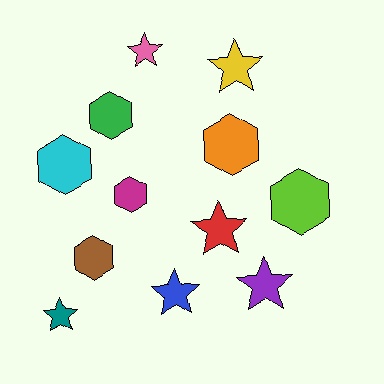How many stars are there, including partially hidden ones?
There are 6 stars.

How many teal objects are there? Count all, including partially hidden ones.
There is 1 teal object.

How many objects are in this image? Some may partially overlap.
There are 12 objects.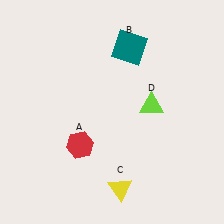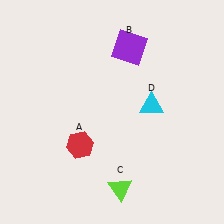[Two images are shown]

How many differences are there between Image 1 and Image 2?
There are 3 differences between the two images.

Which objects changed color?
B changed from teal to purple. C changed from yellow to lime. D changed from lime to cyan.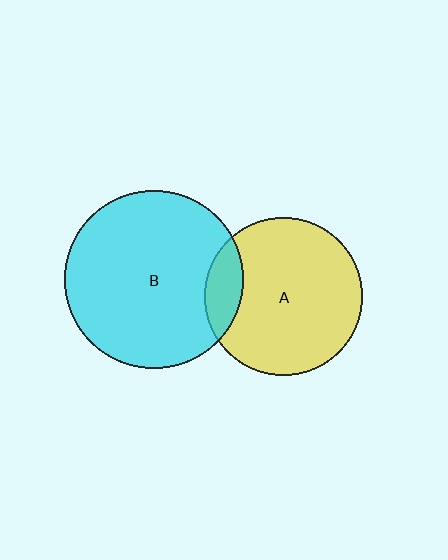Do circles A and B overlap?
Yes.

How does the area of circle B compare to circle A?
Approximately 1.3 times.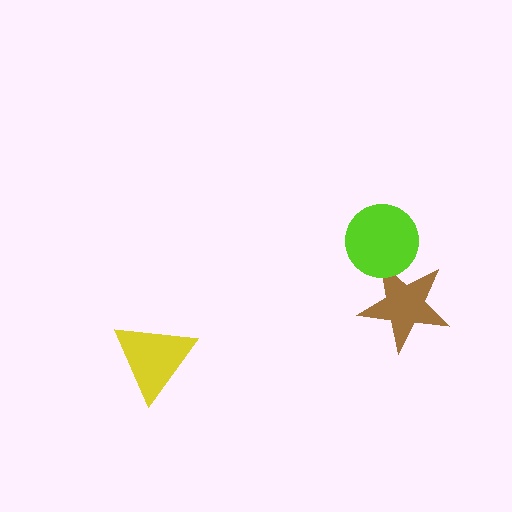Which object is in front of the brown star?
The lime circle is in front of the brown star.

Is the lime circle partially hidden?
No, no other shape covers it.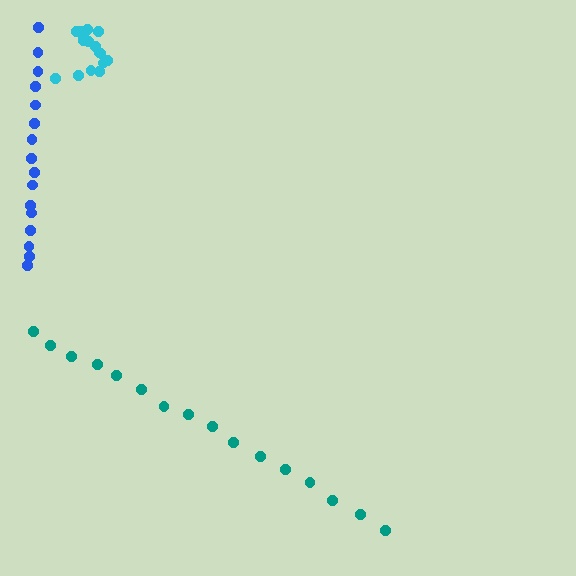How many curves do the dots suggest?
There are 3 distinct paths.